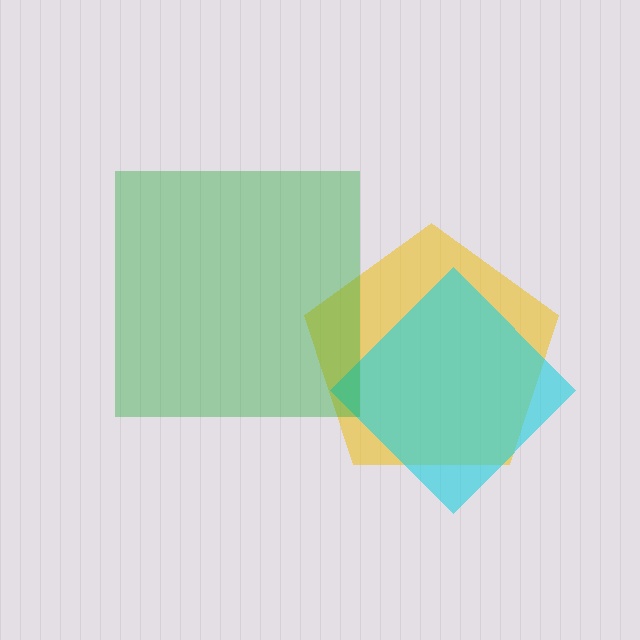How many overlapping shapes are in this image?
There are 3 overlapping shapes in the image.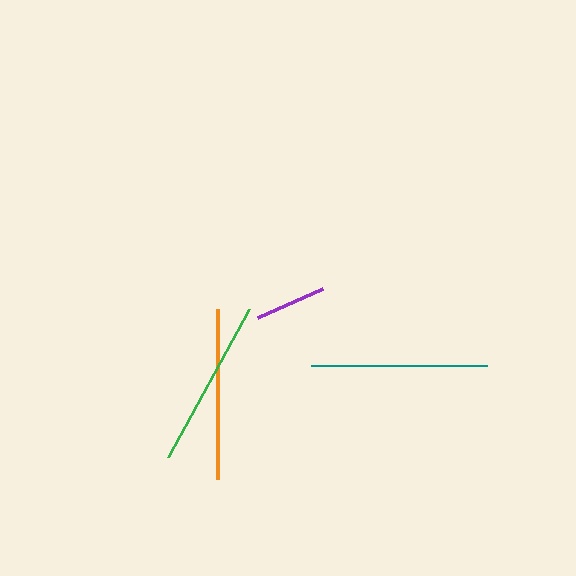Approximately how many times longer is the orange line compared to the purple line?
The orange line is approximately 2.4 times the length of the purple line.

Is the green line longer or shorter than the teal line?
The teal line is longer than the green line.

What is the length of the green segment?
The green segment is approximately 168 pixels long.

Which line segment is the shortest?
The purple line is the shortest at approximately 71 pixels.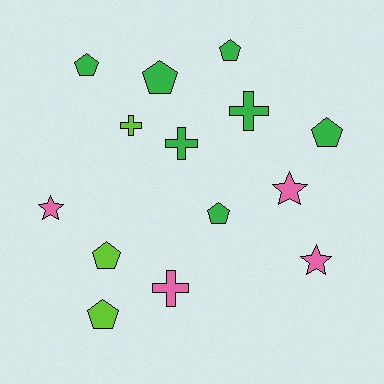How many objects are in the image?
There are 14 objects.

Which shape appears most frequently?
Pentagon, with 7 objects.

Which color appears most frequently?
Green, with 7 objects.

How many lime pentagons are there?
There are 2 lime pentagons.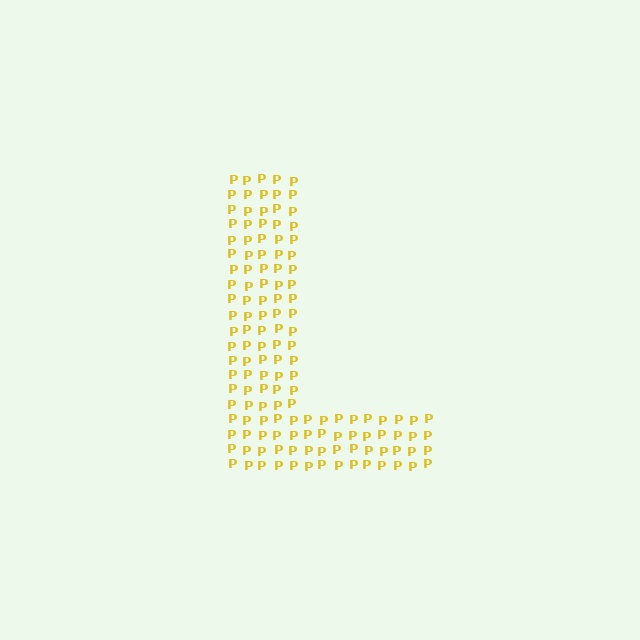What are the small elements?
The small elements are letter P's.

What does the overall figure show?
The overall figure shows the letter L.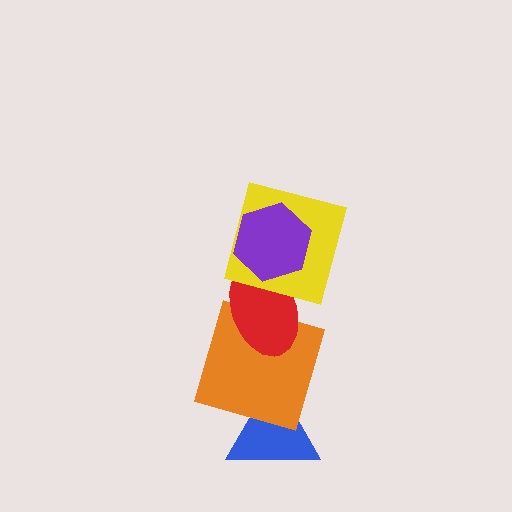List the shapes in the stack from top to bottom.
From top to bottom: the purple hexagon, the yellow square, the red ellipse, the orange square, the blue triangle.